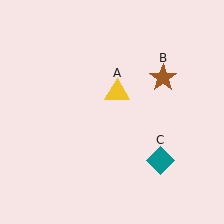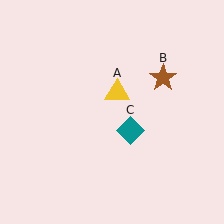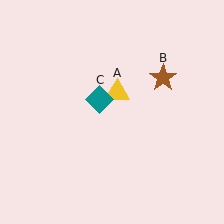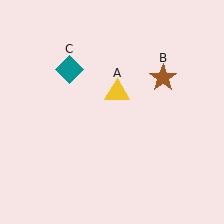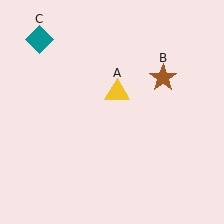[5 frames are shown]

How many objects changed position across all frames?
1 object changed position: teal diamond (object C).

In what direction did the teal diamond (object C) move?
The teal diamond (object C) moved up and to the left.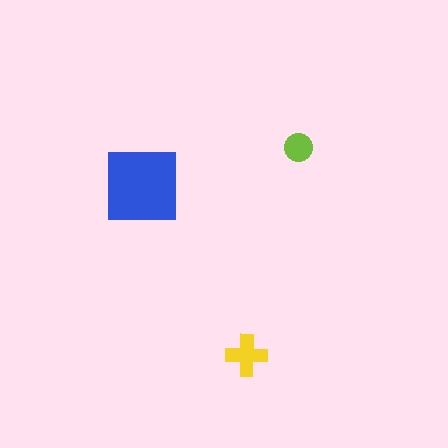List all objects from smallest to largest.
The lime circle, the yellow cross, the blue square.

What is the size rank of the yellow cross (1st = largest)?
2nd.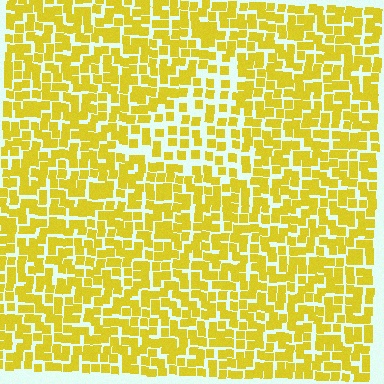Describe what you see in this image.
The image contains small yellow elements arranged at two different densities. A triangle-shaped region is visible where the elements are less densely packed than the surrounding area.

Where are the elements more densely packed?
The elements are more densely packed outside the triangle boundary.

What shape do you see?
I see a triangle.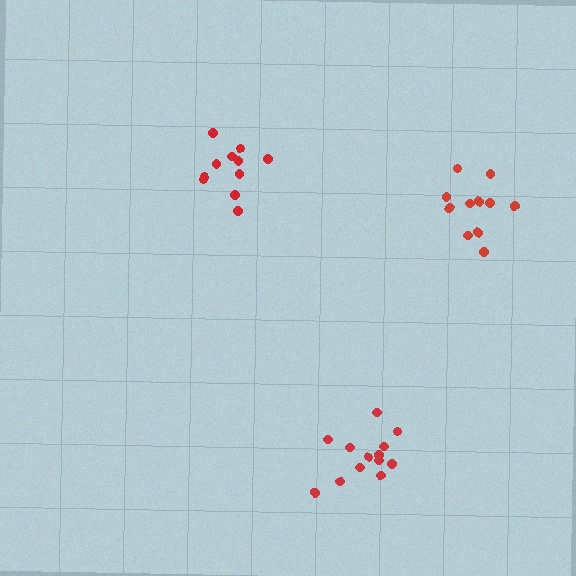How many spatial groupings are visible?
There are 3 spatial groupings.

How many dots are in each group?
Group 1: 11 dots, Group 2: 11 dots, Group 3: 13 dots (35 total).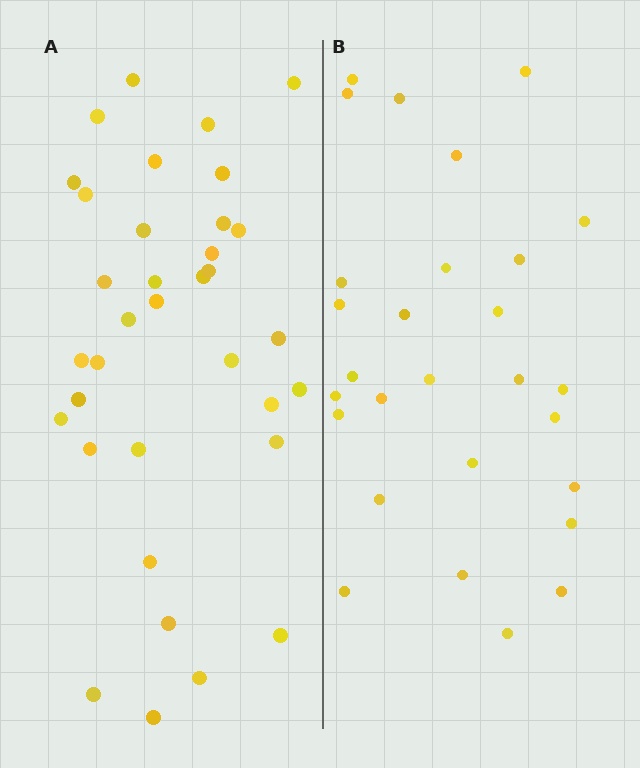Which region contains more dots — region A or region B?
Region A (the left region) has more dots.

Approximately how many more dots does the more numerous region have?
Region A has roughly 8 or so more dots than region B.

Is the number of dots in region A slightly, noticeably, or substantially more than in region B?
Region A has noticeably more, but not dramatically so. The ratio is roughly 1.2 to 1.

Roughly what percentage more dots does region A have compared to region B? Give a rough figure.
About 25% more.